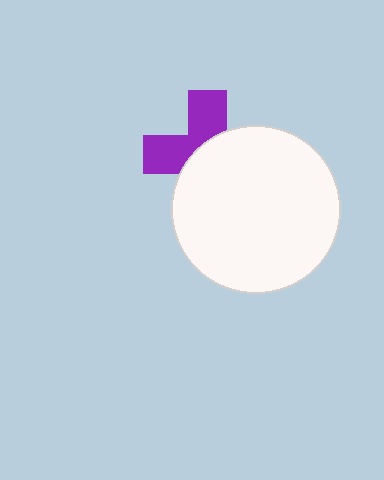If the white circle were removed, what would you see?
You would see the complete purple cross.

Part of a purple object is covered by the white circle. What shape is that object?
It is a cross.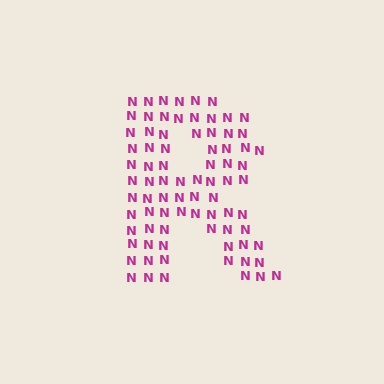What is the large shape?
The large shape is the letter R.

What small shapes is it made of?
It is made of small letter N's.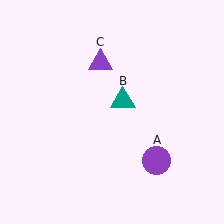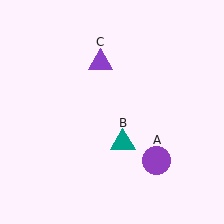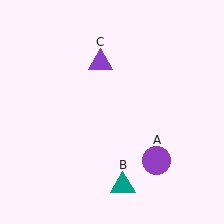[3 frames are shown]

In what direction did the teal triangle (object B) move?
The teal triangle (object B) moved down.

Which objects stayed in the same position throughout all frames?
Purple circle (object A) and purple triangle (object C) remained stationary.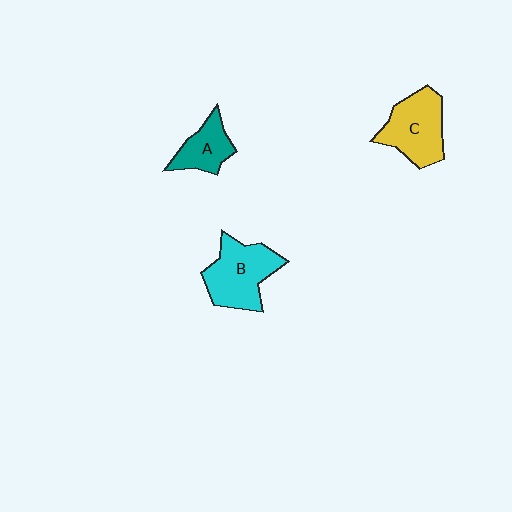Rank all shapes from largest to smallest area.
From largest to smallest: B (cyan), C (yellow), A (teal).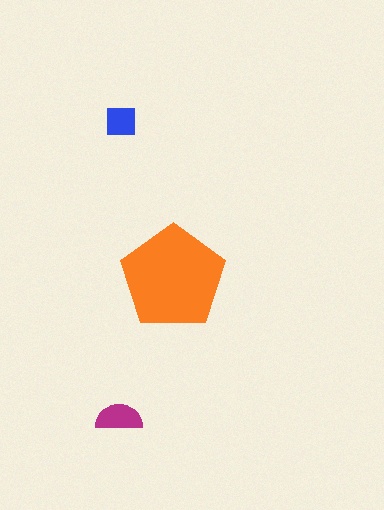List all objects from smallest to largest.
The blue square, the magenta semicircle, the orange pentagon.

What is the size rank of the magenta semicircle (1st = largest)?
2nd.